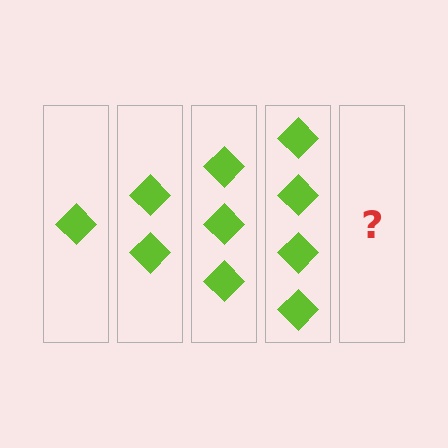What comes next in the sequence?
The next element should be 5 diamonds.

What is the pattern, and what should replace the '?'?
The pattern is that each step adds one more diamond. The '?' should be 5 diamonds.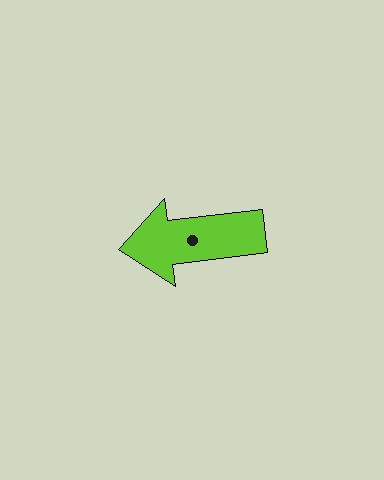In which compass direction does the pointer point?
West.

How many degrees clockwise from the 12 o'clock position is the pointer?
Approximately 263 degrees.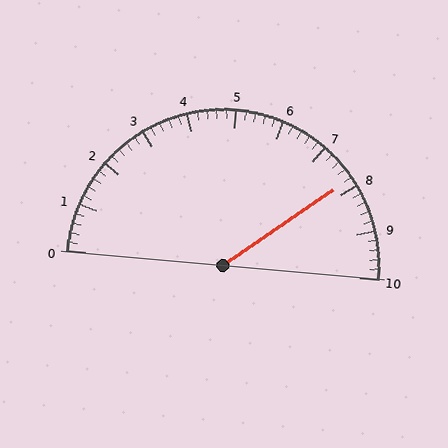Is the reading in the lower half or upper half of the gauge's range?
The reading is in the upper half of the range (0 to 10).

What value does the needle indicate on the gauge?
The needle indicates approximately 7.8.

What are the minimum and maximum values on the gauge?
The gauge ranges from 0 to 10.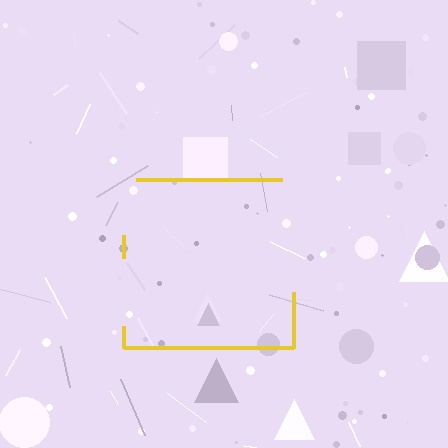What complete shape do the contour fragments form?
The contour fragments form a square.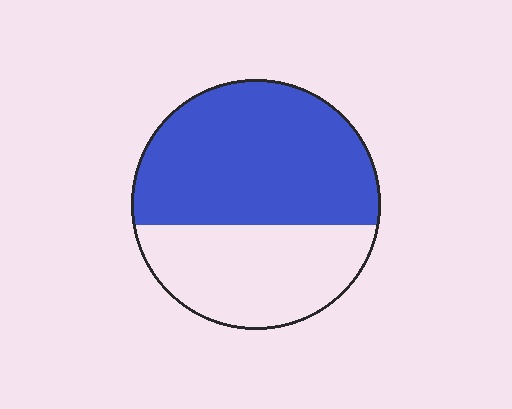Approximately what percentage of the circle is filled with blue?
Approximately 60%.